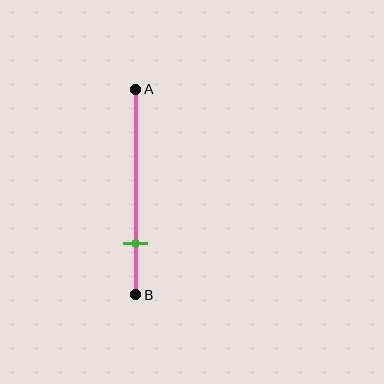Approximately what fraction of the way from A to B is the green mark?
The green mark is approximately 75% of the way from A to B.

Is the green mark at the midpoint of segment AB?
No, the mark is at about 75% from A, not at the 50% midpoint.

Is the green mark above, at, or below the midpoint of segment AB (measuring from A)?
The green mark is below the midpoint of segment AB.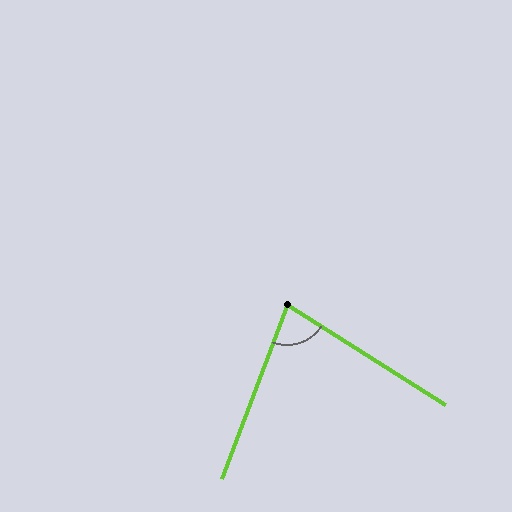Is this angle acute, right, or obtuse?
It is acute.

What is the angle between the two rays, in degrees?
Approximately 78 degrees.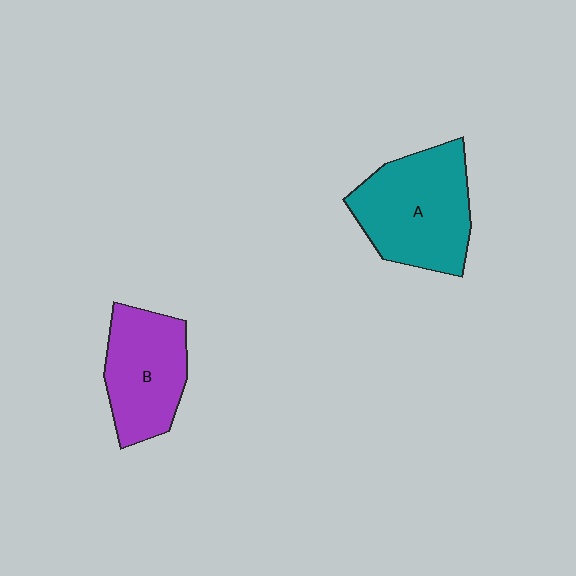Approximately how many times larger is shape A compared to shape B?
Approximately 1.3 times.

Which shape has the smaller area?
Shape B (purple).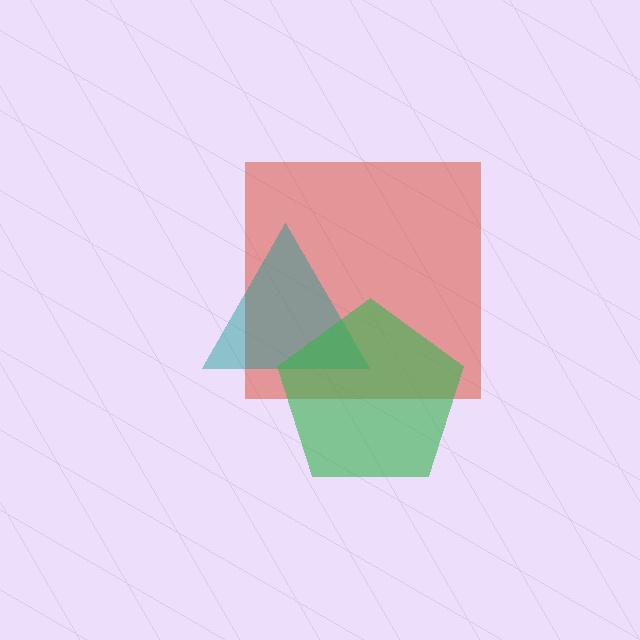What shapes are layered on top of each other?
The layered shapes are: a red square, a teal triangle, a green pentagon.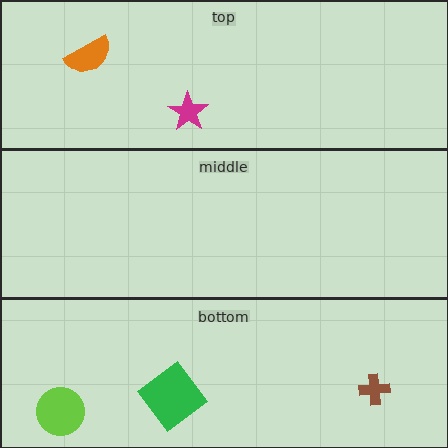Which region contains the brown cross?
The bottom region.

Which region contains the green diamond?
The bottom region.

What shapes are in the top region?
The orange semicircle, the magenta star.